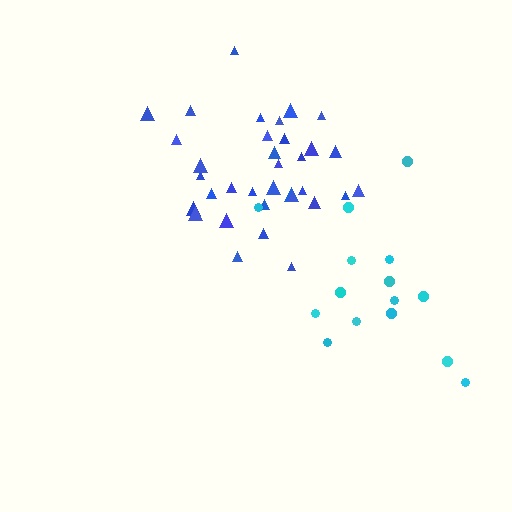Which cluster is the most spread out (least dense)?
Cyan.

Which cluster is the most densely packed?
Blue.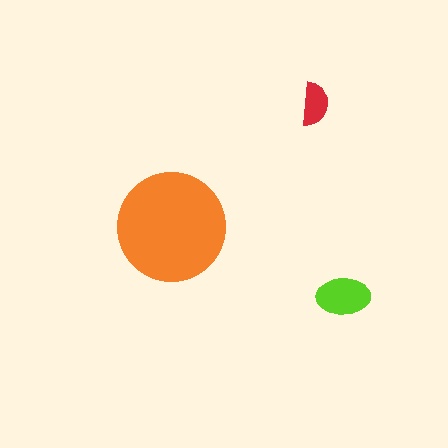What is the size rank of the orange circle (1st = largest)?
1st.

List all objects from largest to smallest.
The orange circle, the lime ellipse, the red semicircle.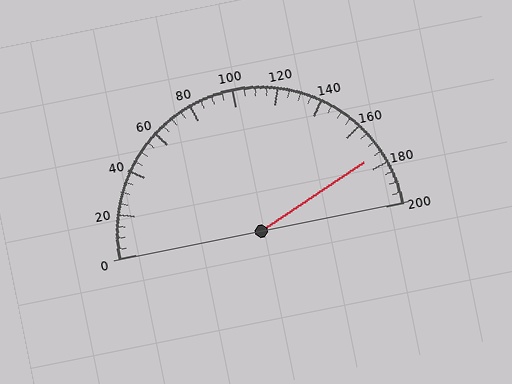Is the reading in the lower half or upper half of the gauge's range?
The reading is in the upper half of the range (0 to 200).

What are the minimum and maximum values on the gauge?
The gauge ranges from 0 to 200.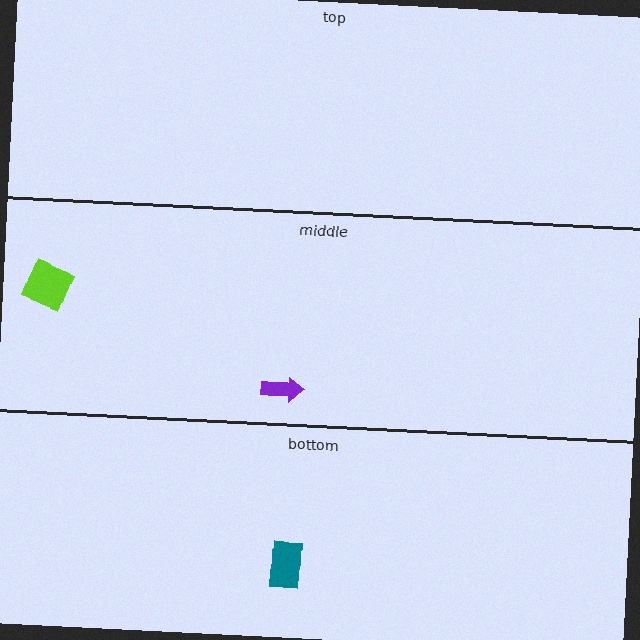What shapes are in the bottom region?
The teal rectangle.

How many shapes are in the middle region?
2.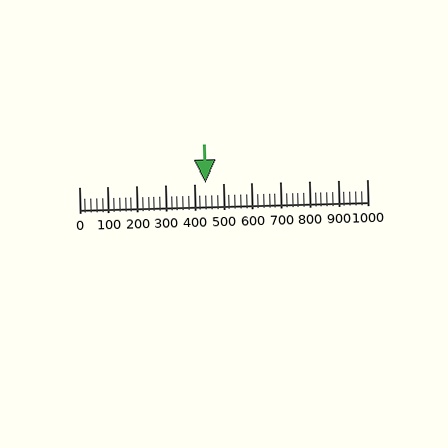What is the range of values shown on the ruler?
The ruler shows values from 0 to 1000.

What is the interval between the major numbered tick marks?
The major tick marks are spaced 100 units apart.